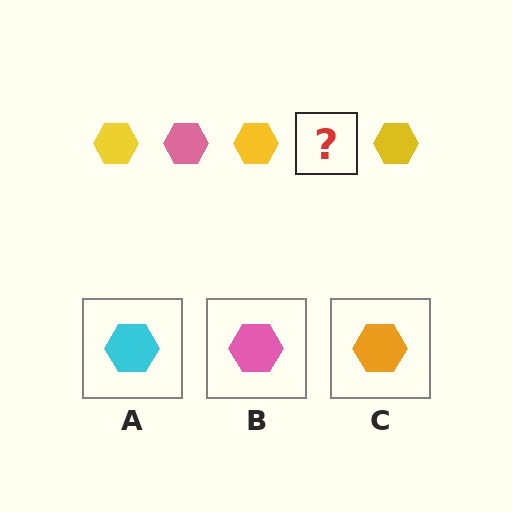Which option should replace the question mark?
Option B.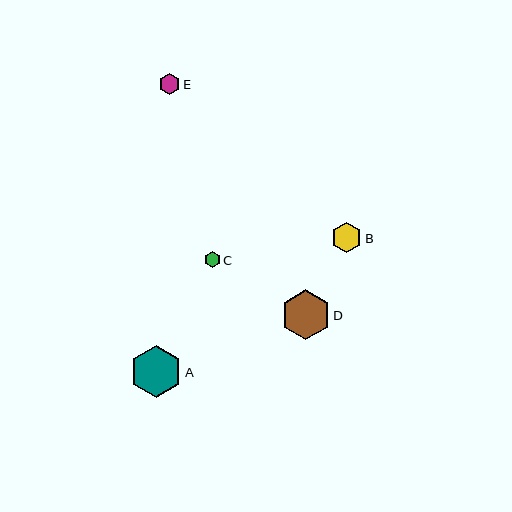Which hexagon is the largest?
Hexagon A is the largest with a size of approximately 52 pixels.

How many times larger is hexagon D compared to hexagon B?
Hexagon D is approximately 1.6 times the size of hexagon B.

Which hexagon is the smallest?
Hexagon C is the smallest with a size of approximately 16 pixels.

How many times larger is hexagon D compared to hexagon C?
Hexagon D is approximately 3.1 times the size of hexagon C.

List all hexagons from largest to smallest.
From largest to smallest: A, D, B, E, C.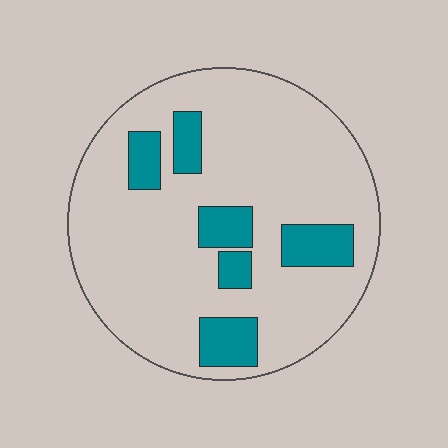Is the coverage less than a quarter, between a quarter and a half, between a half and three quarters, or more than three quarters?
Less than a quarter.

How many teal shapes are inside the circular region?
6.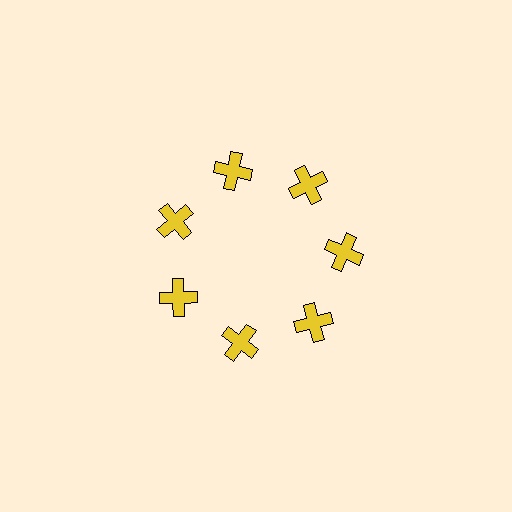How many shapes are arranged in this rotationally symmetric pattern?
There are 7 shapes, arranged in 7 groups of 1.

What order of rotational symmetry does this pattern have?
This pattern has 7-fold rotational symmetry.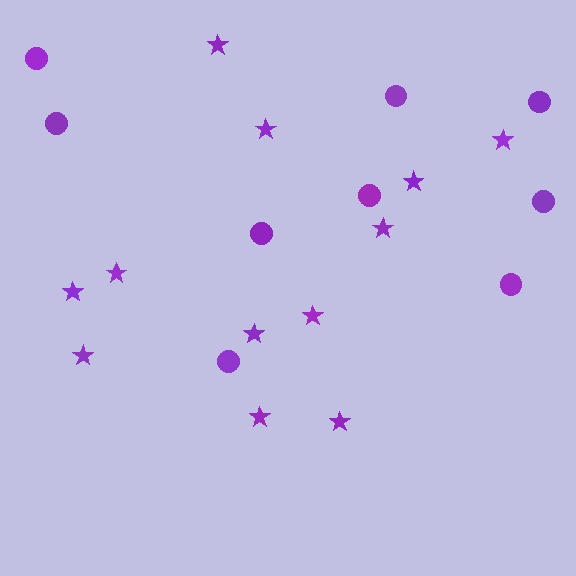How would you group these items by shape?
There are 2 groups: one group of stars (12) and one group of circles (9).